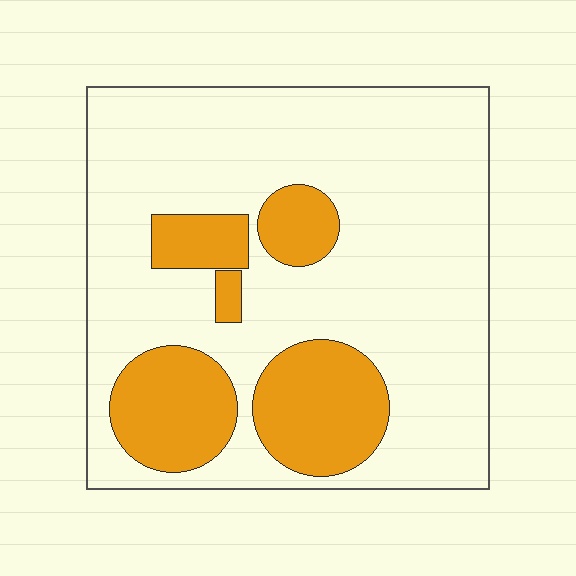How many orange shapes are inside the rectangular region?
5.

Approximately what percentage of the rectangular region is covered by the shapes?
Approximately 25%.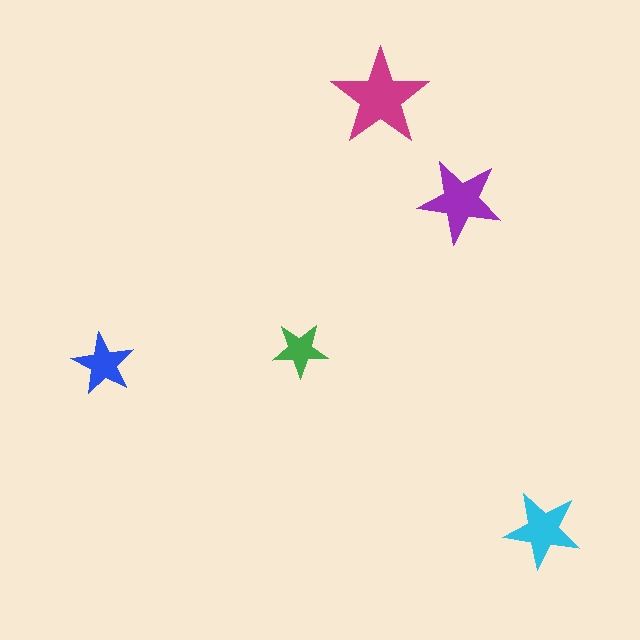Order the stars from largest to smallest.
the magenta one, the purple one, the cyan one, the blue one, the green one.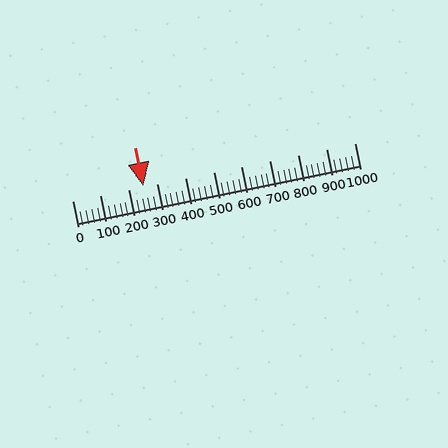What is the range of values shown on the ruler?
The ruler shows values from 0 to 1000.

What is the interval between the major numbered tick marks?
The major tick marks are spaced 100 units apart.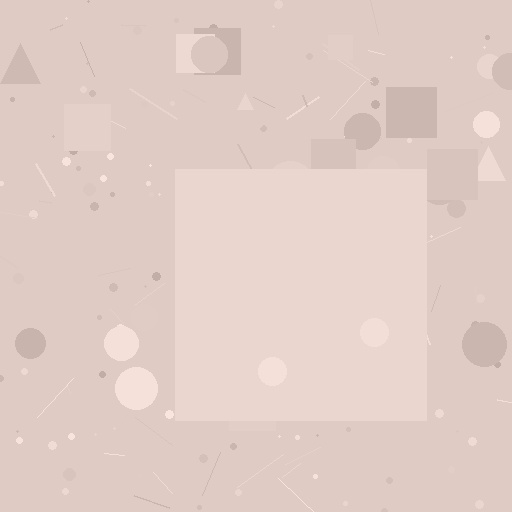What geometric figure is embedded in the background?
A square is embedded in the background.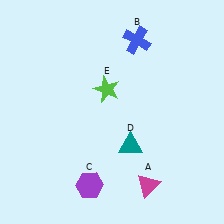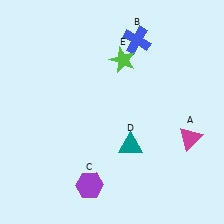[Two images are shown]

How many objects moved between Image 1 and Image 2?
2 objects moved between the two images.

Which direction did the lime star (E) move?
The lime star (E) moved up.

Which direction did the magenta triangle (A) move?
The magenta triangle (A) moved up.